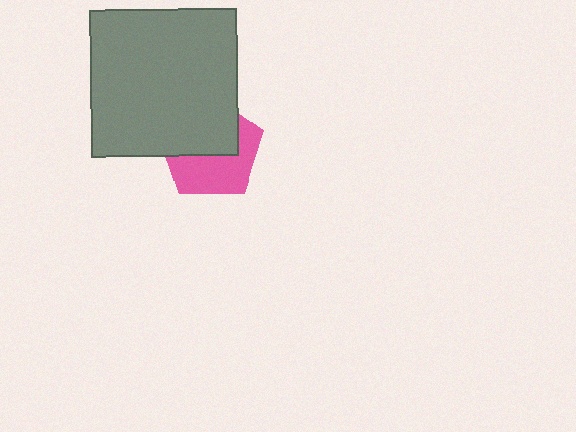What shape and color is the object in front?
The object in front is a gray square.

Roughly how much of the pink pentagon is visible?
About half of it is visible (roughly 50%).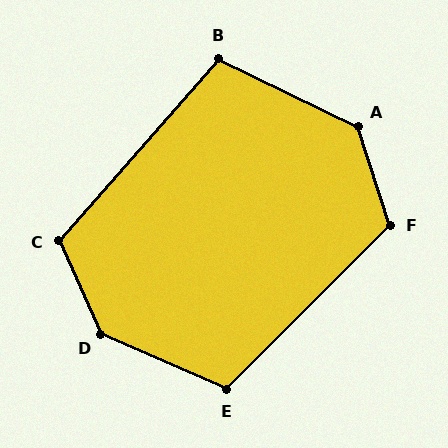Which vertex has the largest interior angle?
D, at approximately 137 degrees.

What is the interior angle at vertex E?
Approximately 111 degrees (obtuse).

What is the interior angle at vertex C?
Approximately 115 degrees (obtuse).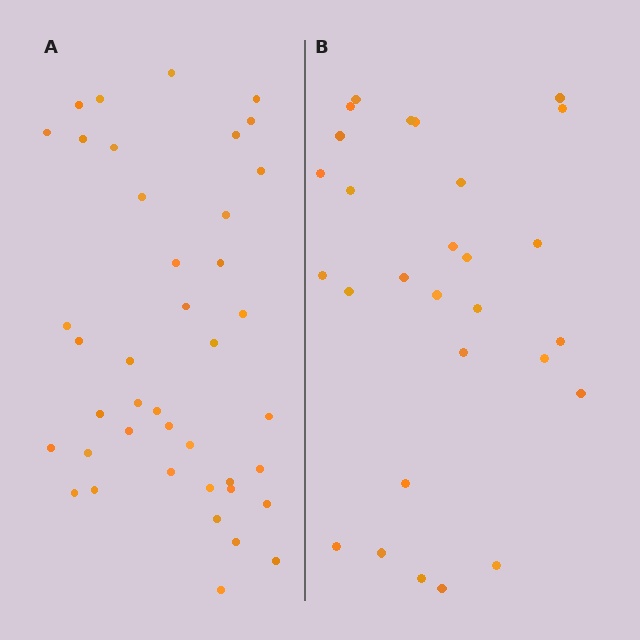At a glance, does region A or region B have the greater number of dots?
Region A (the left region) has more dots.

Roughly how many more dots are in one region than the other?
Region A has approximately 15 more dots than region B.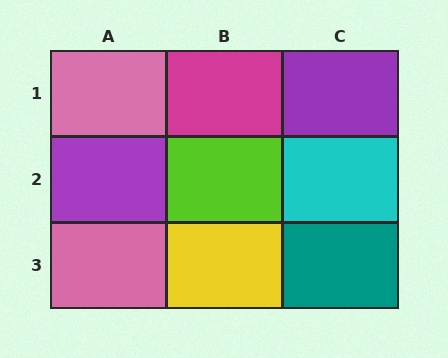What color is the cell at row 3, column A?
Pink.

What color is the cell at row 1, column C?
Purple.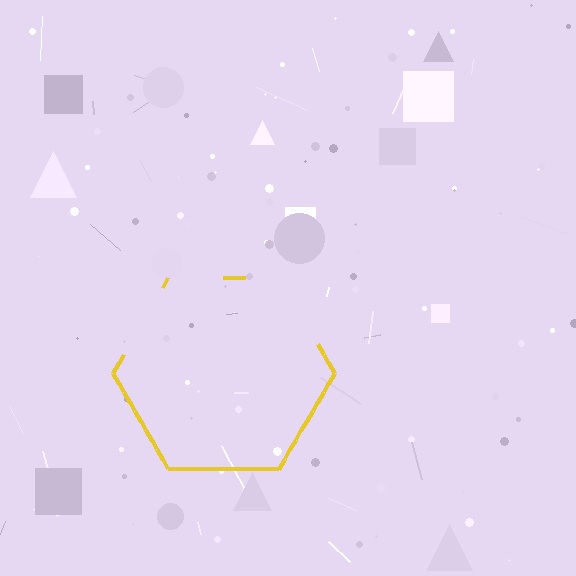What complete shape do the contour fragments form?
The contour fragments form a hexagon.